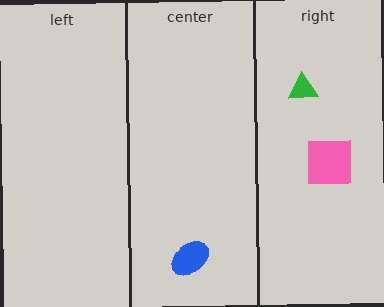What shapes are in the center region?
The blue ellipse.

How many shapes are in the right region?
2.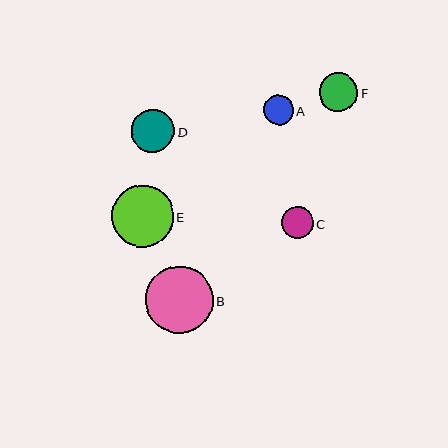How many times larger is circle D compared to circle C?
Circle D is approximately 1.3 times the size of circle C.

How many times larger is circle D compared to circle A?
Circle D is approximately 1.4 times the size of circle A.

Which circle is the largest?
Circle B is the largest with a size of approximately 67 pixels.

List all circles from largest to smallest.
From largest to smallest: B, E, D, F, C, A.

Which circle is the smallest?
Circle A is the smallest with a size of approximately 30 pixels.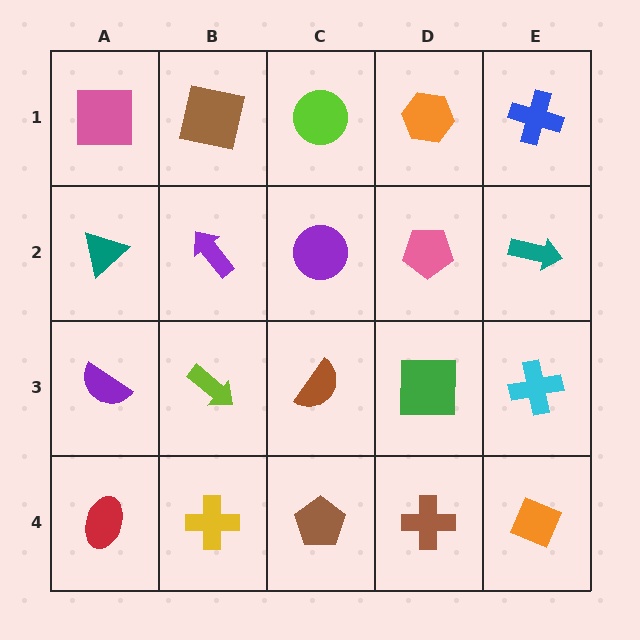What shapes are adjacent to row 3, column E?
A teal arrow (row 2, column E), an orange diamond (row 4, column E), a green square (row 3, column D).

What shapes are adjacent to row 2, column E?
A blue cross (row 1, column E), a cyan cross (row 3, column E), a pink pentagon (row 2, column D).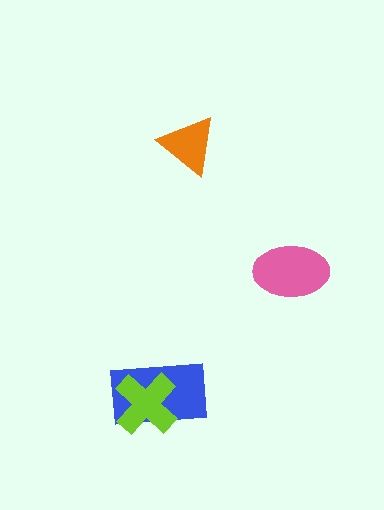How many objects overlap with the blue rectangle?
1 object overlaps with the blue rectangle.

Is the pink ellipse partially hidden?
No, no other shape covers it.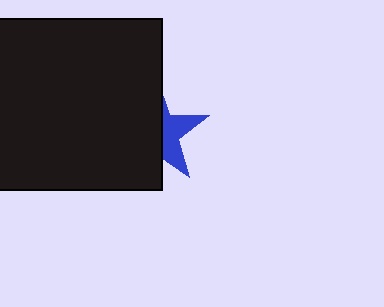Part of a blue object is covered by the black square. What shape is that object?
It is a star.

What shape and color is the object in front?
The object in front is a black square.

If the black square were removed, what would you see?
You would see the complete blue star.